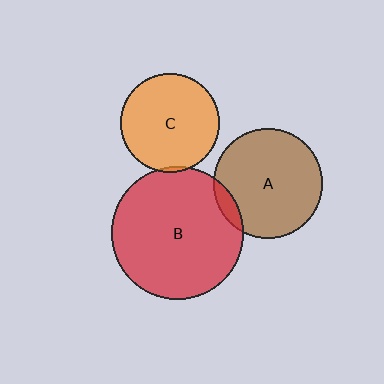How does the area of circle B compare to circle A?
Approximately 1.5 times.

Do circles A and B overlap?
Yes.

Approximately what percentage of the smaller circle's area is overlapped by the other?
Approximately 10%.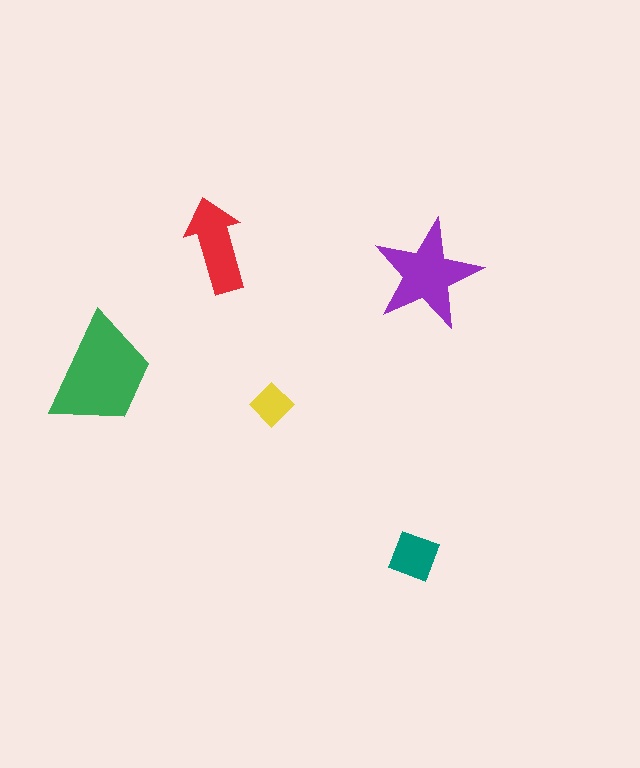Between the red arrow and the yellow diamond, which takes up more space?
The red arrow.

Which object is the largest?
The green trapezoid.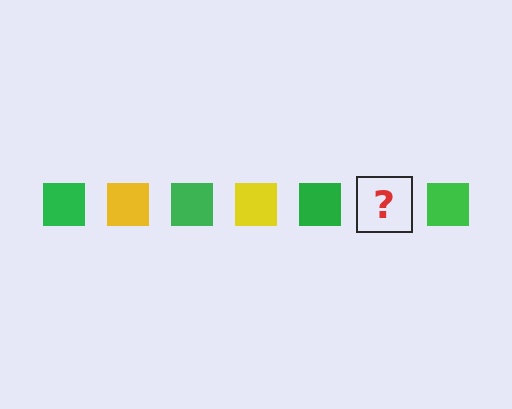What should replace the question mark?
The question mark should be replaced with a yellow square.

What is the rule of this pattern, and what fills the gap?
The rule is that the pattern cycles through green, yellow squares. The gap should be filled with a yellow square.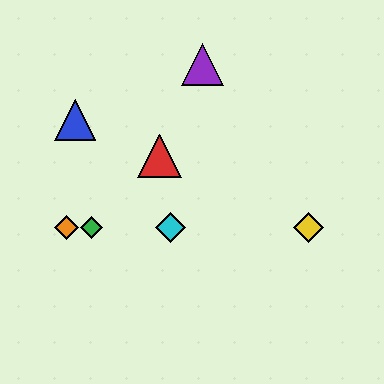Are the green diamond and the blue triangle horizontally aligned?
No, the green diamond is at y≈228 and the blue triangle is at y≈120.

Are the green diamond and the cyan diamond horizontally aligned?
Yes, both are at y≈228.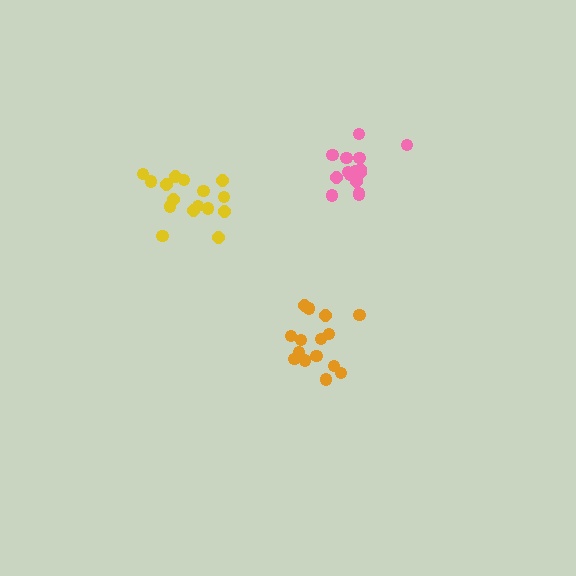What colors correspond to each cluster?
The clusters are colored: pink, orange, yellow.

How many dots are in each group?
Group 1: 15 dots, Group 2: 15 dots, Group 3: 16 dots (46 total).